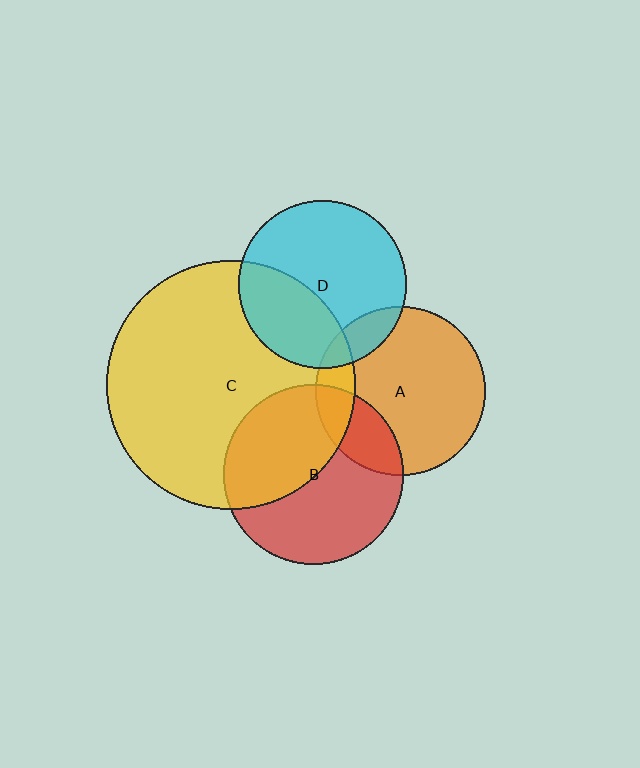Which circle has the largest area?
Circle C (yellow).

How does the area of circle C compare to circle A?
Approximately 2.2 times.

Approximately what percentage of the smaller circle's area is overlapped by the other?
Approximately 45%.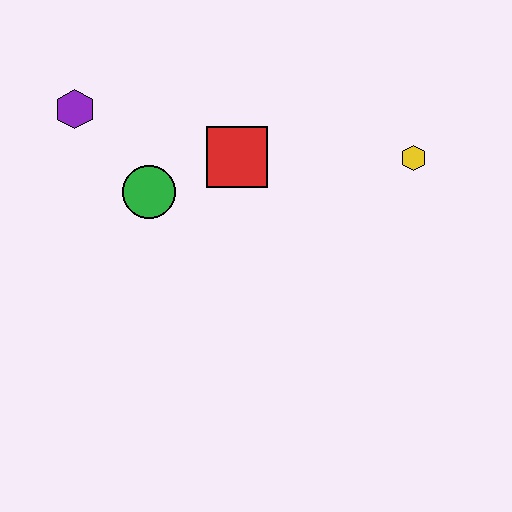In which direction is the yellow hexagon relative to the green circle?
The yellow hexagon is to the right of the green circle.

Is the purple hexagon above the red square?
Yes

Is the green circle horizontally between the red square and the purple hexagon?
Yes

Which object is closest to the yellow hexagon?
The red square is closest to the yellow hexagon.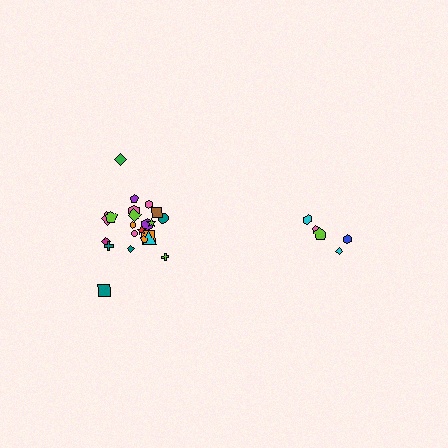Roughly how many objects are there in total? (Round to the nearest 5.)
Roughly 25 objects in total.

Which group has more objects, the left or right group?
The left group.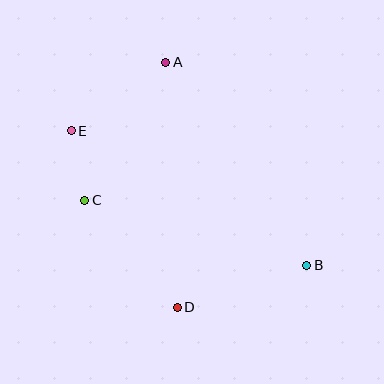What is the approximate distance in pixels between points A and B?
The distance between A and B is approximately 247 pixels.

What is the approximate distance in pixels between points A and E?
The distance between A and E is approximately 117 pixels.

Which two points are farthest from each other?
Points B and E are farthest from each other.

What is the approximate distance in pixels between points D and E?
The distance between D and E is approximately 205 pixels.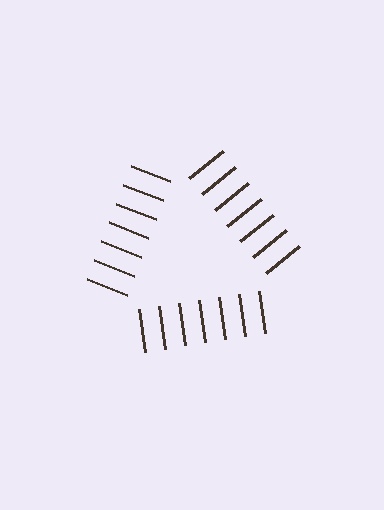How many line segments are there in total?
21 — 7 along each of the 3 edges.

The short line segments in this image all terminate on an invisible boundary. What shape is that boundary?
An illusory triangle — the line segments terminate on its edges but no continuous stroke is drawn.